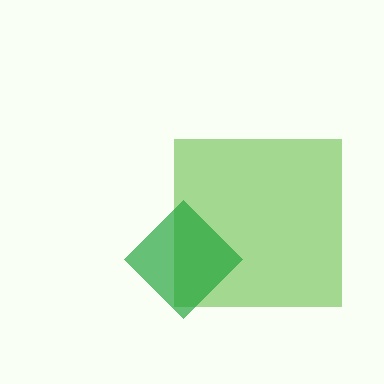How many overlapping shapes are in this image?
There are 2 overlapping shapes in the image.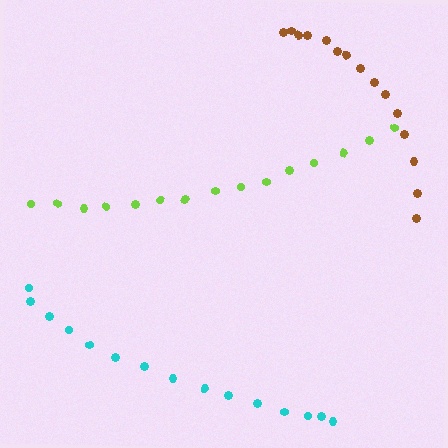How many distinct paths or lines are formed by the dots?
There are 3 distinct paths.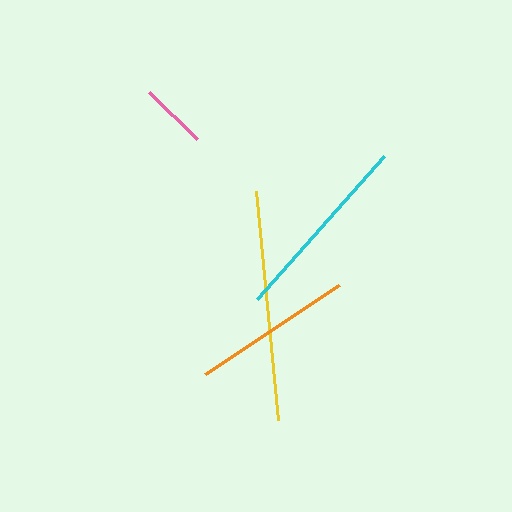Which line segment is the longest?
The yellow line is the longest at approximately 230 pixels.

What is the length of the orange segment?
The orange segment is approximately 161 pixels long.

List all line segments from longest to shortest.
From longest to shortest: yellow, cyan, orange, pink.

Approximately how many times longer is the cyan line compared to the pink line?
The cyan line is approximately 2.8 times the length of the pink line.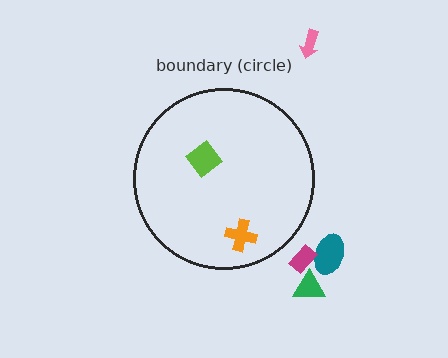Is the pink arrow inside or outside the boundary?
Outside.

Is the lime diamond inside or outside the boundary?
Inside.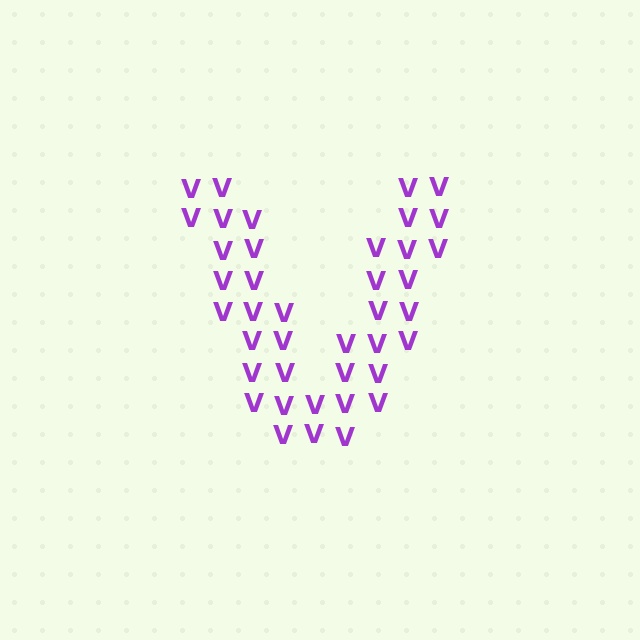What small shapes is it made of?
It is made of small letter V's.